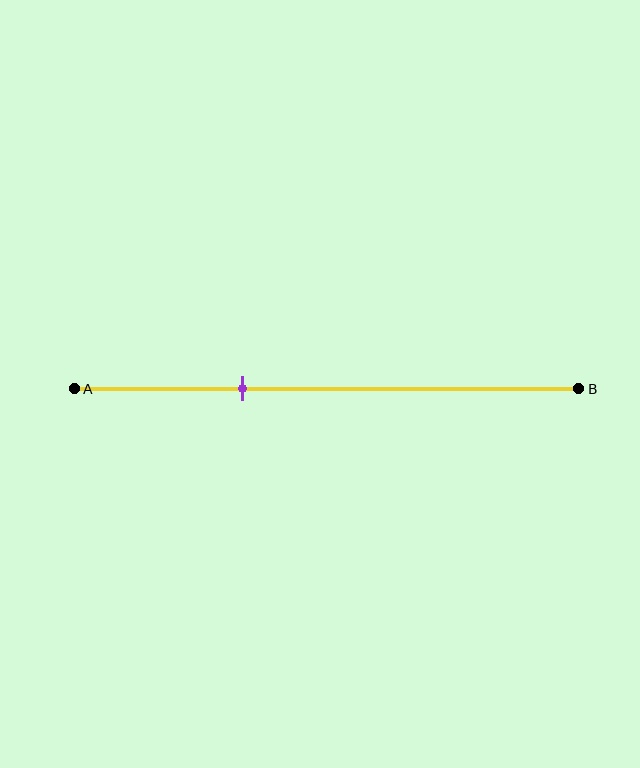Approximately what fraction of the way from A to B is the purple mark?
The purple mark is approximately 35% of the way from A to B.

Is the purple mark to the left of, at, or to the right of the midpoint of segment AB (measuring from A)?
The purple mark is to the left of the midpoint of segment AB.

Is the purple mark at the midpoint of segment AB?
No, the mark is at about 35% from A, not at the 50% midpoint.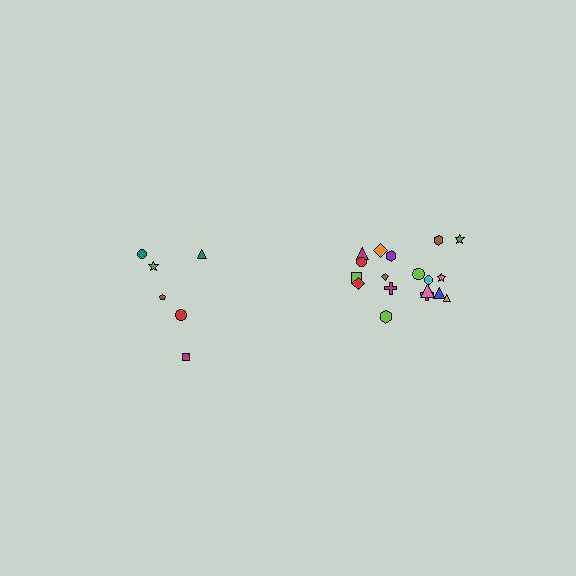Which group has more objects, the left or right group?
The right group.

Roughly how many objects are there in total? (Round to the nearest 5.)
Roughly 25 objects in total.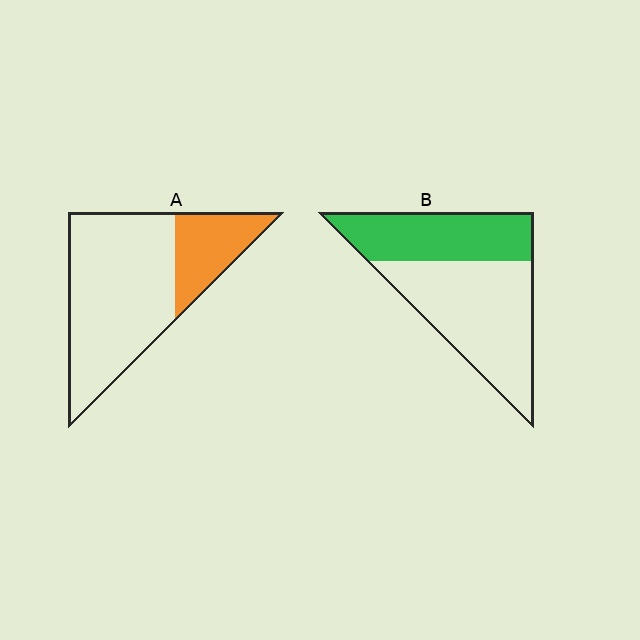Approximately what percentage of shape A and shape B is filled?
A is approximately 25% and B is approximately 40%.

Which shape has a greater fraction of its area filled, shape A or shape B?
Shape B.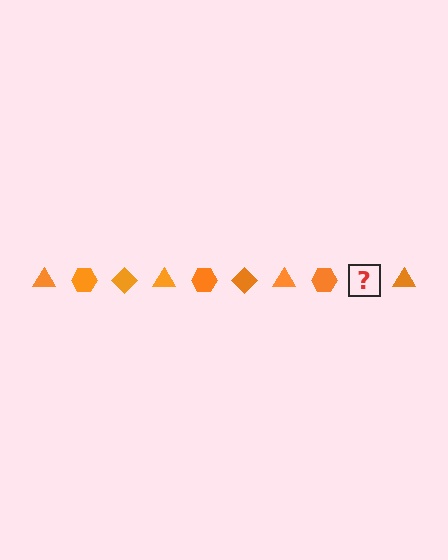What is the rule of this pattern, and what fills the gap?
The rule is that the pattern cycles through triangle, hexagon, diamond shapes in orange. The gap should be filled with an orange diamond.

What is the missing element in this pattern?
The missing element is an orange diamond.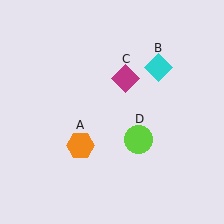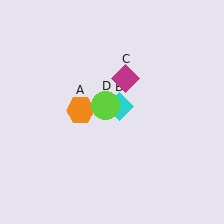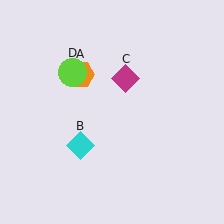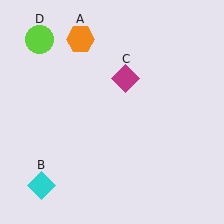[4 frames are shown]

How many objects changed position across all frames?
3 objects changed position: orange hexagon (object A), cyan diamond (object B), lime circle (object D).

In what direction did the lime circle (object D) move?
The lime circle (object D) moved up and to the left.